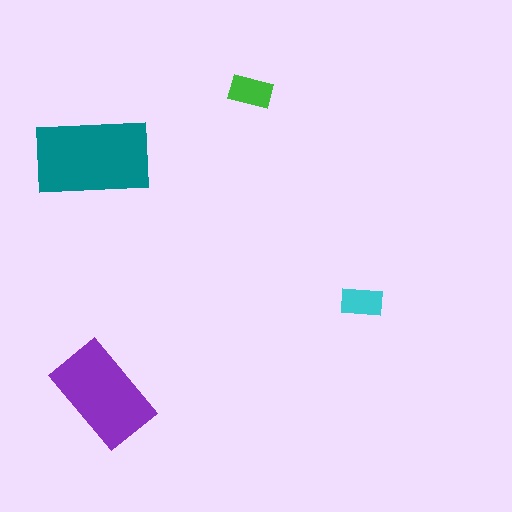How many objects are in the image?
There are 4 objects in the image.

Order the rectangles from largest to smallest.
the teal one, the purple one, the green one, the cyan one.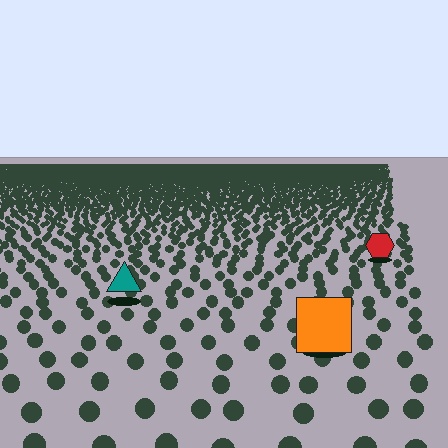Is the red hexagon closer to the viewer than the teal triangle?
No. The teal triangle is closer — you can tell from the texture gradient: the ground texture is coarser near it.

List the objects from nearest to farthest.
From nearest to farthest: the orange square, the teal triangle, the red hexagon.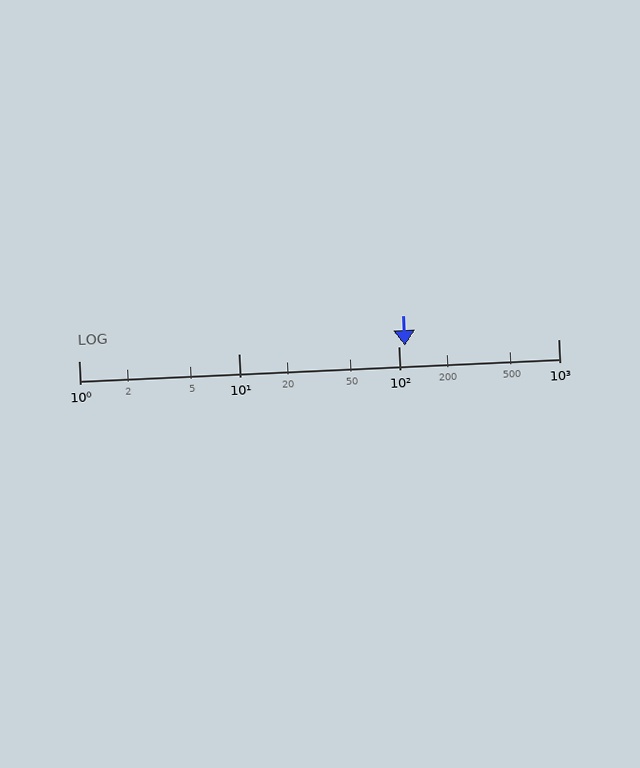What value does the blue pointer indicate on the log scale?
The pointer indicates approximately 110.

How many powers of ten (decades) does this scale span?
The scale spans 3 decades, from 1 to 1000.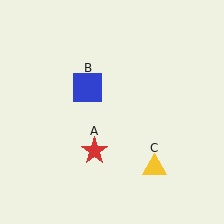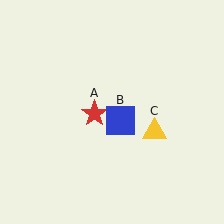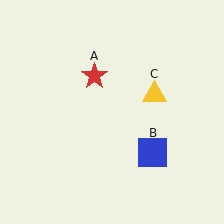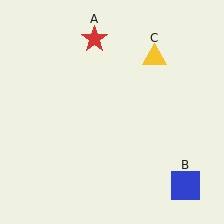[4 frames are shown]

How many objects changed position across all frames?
3 objects changed position: red star (object A), blue square (object B), yellow triangle (object C).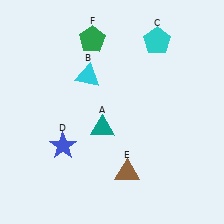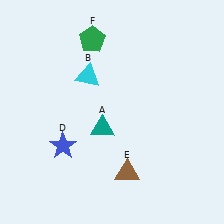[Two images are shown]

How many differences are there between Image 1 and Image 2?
There is 1 difference between the two images.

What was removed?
The cyan pentagon (C) was removed in Image 2.